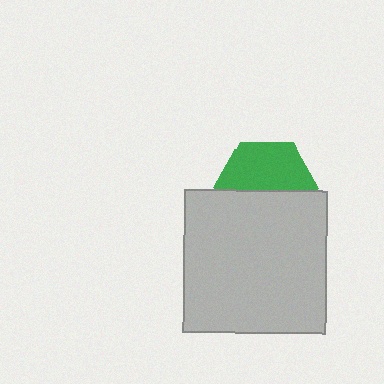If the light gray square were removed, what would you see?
You would see the complete green hexagon.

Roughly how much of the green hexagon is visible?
About half of it is visible (roughly 53%).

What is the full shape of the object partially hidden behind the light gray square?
The partially hidden object is a green hexagon.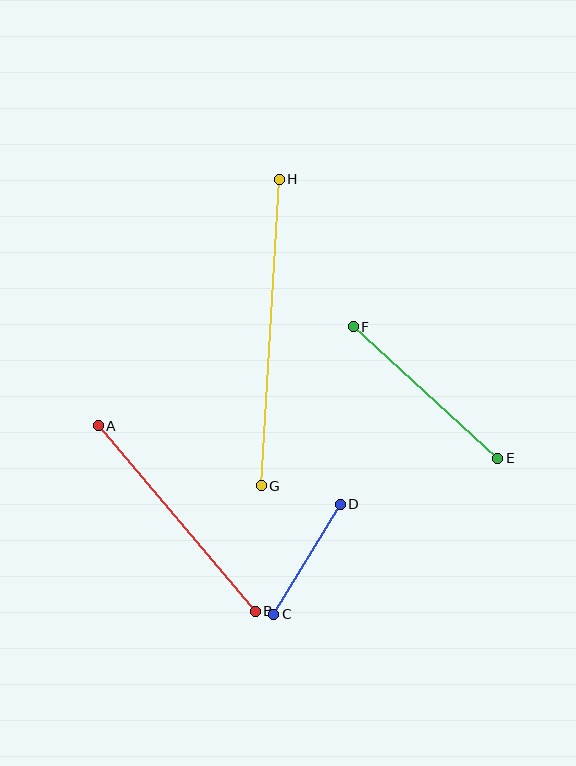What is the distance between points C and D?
The distance is approximately 128 pixels.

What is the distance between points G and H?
The distance is approximately 307 pixels.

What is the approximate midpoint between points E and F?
The midpoint is at approximately (425, 392) pixels.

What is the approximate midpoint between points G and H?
The midpoint is at approximately (270, 332) pixels.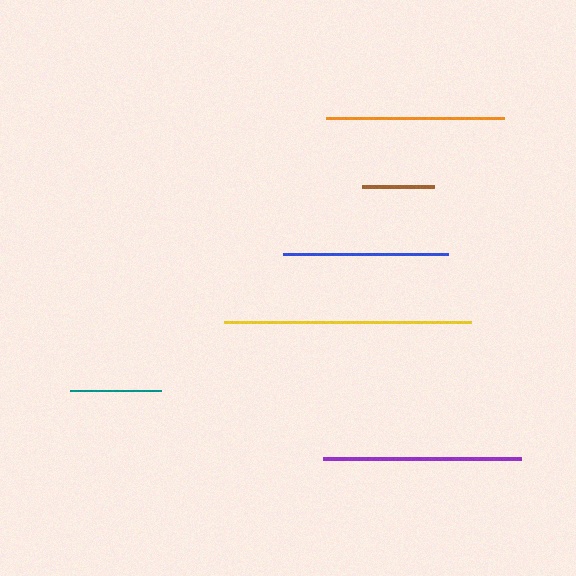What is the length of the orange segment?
The orange segment is approximately 178 pixels long.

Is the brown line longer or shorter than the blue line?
The blue line is longer than the brown line.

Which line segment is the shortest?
The brown line is the shortest at approximately 72 pixels.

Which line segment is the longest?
The yellow line is the longest at approximately 247 pixels.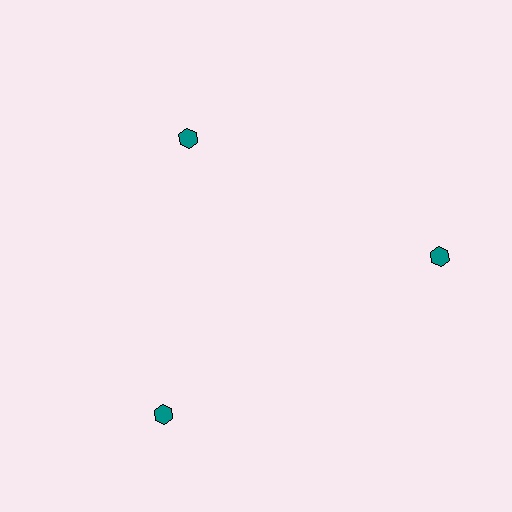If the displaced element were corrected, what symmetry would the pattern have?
It would have 3-fold rotational symmetry — the pattern would map onto itself every 120 degrees.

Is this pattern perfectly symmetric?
No. The 3 teal hexagons are arranged in a ring, but one element near the 11 o'clock position is pulled inward toward the center, breaking the 3-fold rotational symmetry.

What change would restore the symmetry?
The symmetry would be restored by moving it outward, back onto the ring so that all 3 hexagons sit at equal angles and equal distance from the center.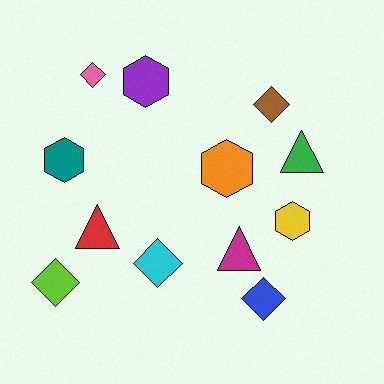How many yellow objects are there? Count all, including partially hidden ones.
There is 1 yellow object.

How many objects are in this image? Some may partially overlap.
There are 12 objects.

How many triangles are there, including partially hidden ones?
There are 3 triangles.